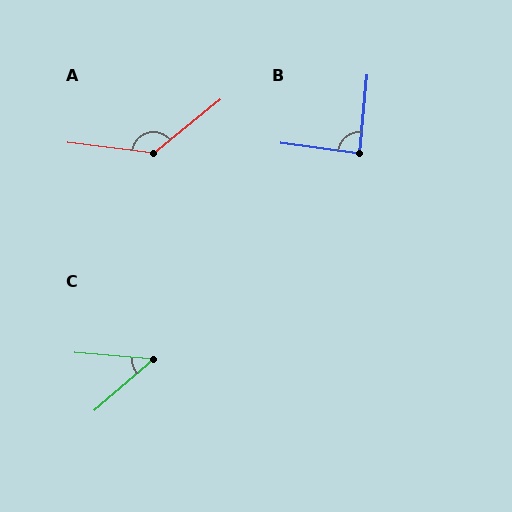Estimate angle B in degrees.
Approximately 88 degrees.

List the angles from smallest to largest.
C (46°), B (88°), A (134°).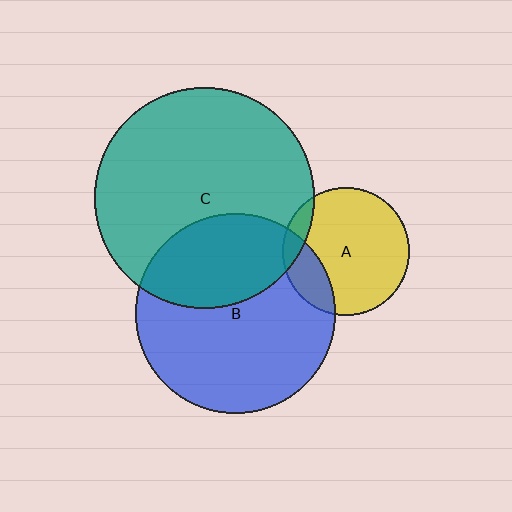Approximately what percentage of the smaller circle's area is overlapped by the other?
Approximately 10%.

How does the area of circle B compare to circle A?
Approximately 2.5 times.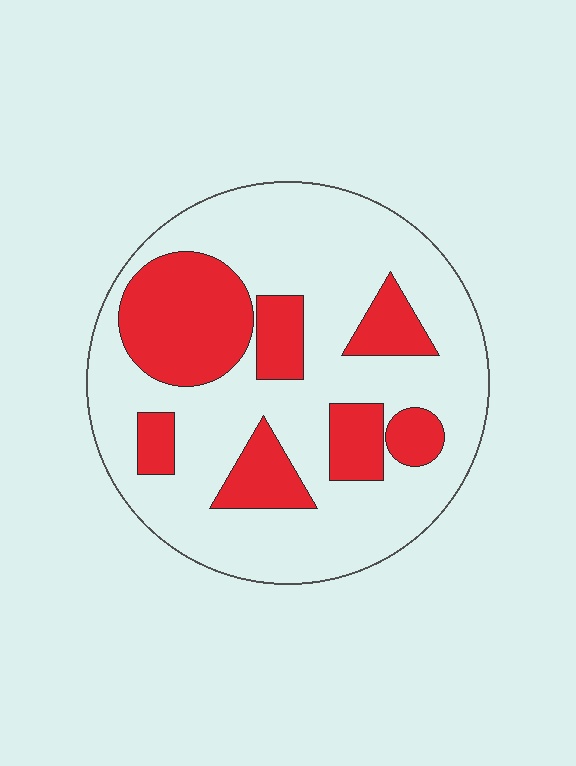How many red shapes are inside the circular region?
7.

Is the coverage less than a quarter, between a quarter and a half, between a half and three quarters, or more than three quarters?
Between a quarter and a half.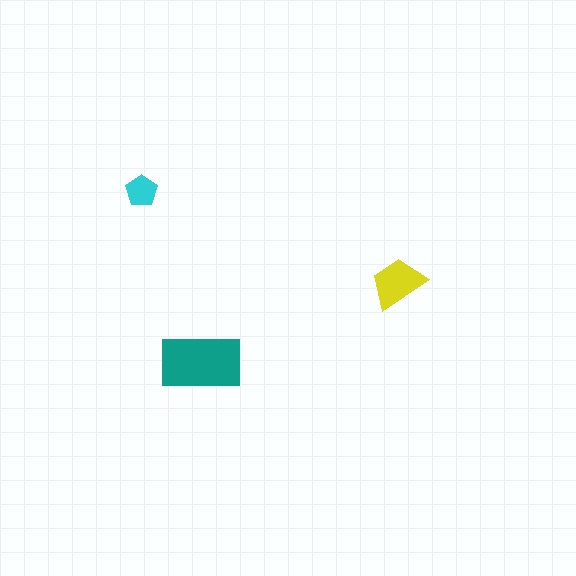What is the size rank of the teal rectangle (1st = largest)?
1st.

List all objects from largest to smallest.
The teal rectangle, the yellow trapezoid, the cyan pentagon.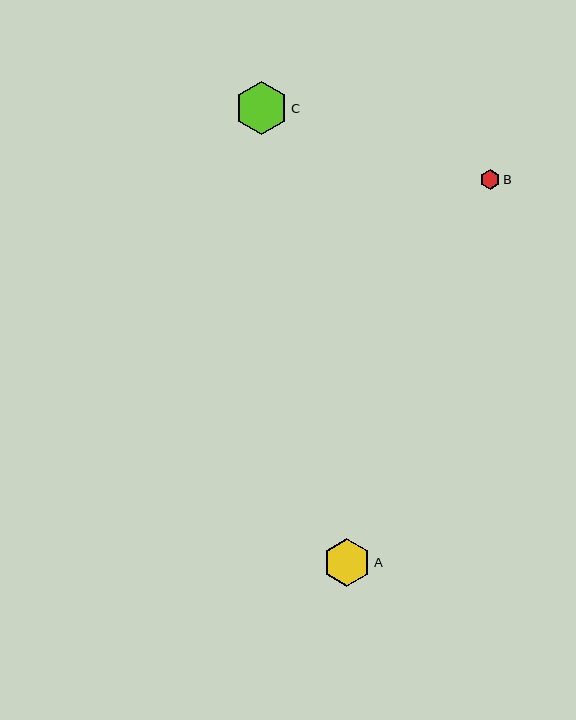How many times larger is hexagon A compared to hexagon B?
Hexagon A is approximately 2.4 times the size of hexagon B.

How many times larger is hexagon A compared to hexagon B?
Hexagon A is approximately 2.4 times the size of hexagon B.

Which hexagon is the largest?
Hexagon C is the largest with a size of approximately 54 pixels.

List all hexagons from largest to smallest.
From largest to smallest: C, A, B.